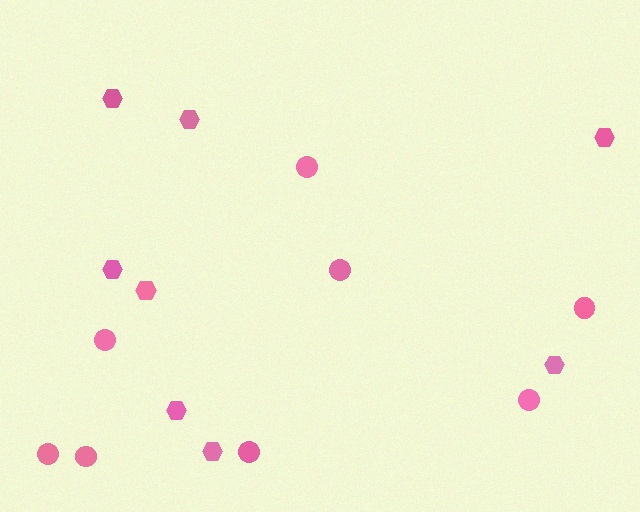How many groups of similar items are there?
There are 2 groups: one group of circles (8) and one group of hexagons (8).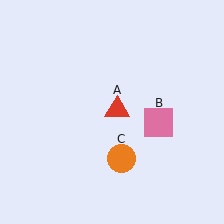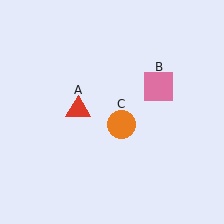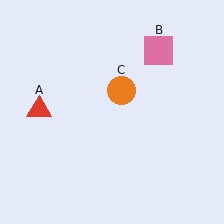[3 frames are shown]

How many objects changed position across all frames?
3 objects changed position: red triangle (object A), pink square (object B), orange circle (object C).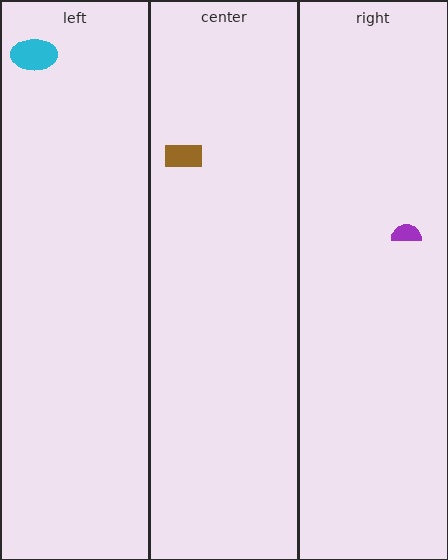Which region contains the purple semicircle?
The right region.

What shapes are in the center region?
The brown rectangle.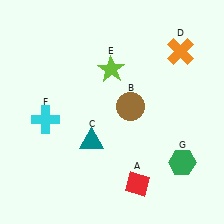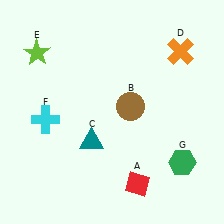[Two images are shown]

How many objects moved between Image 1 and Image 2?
1 object moved between the two images.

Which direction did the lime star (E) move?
The lime star (E) moved left.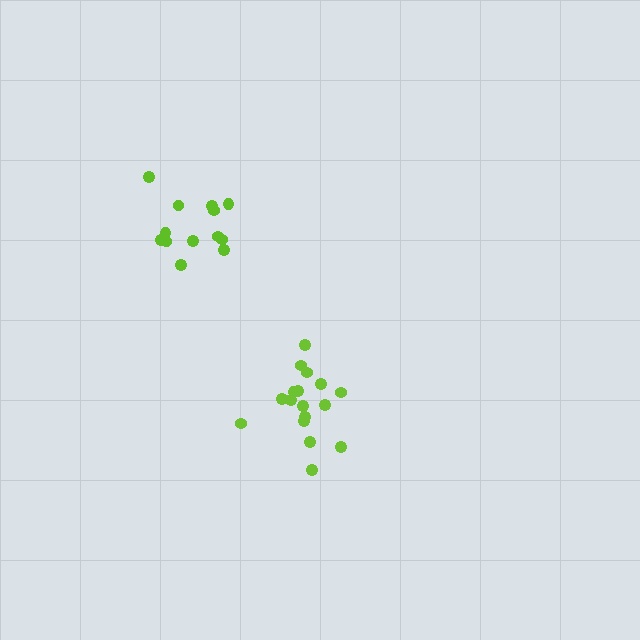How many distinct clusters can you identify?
There are 2 distinct clusters.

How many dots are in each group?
Group 1: 17 dots, Group 2: 13 dots (30 total).